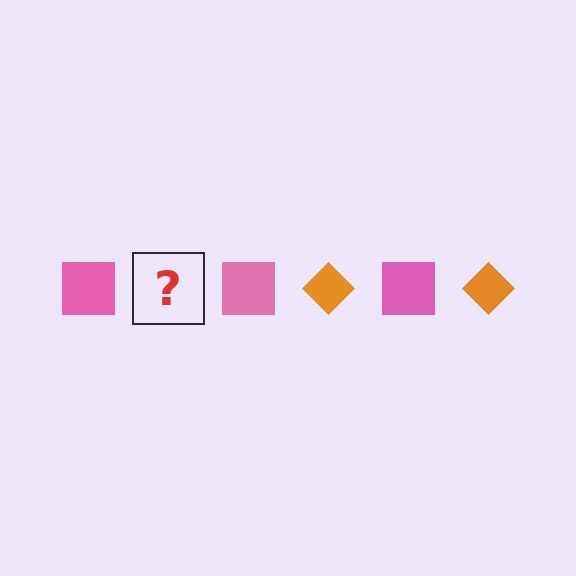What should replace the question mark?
The question mark should be replaced with an orange diamond.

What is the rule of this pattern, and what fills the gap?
The rule is that the pattern alternates between pink square and orange diamond. The gap should be filled with an orange diamond.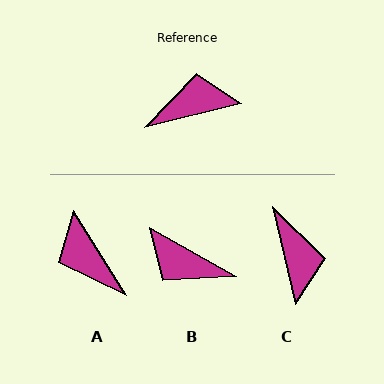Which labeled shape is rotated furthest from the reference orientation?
B, about 137 degrees away.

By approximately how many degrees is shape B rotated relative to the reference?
Approximately 137 degrees counter-clockwise.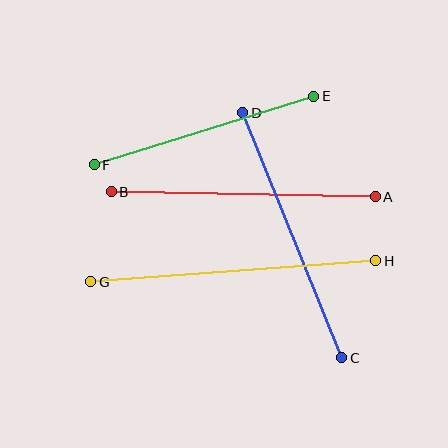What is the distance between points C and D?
The distance is approximately 264 pixels.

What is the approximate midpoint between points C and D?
The midpoint is at approximately (292, 235) pixels.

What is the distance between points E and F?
The distance is approximately 230 pixels.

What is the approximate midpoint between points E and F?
The midpoint is at approximately (204, 130) pixels.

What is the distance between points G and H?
The distance is approximately 286 pixels.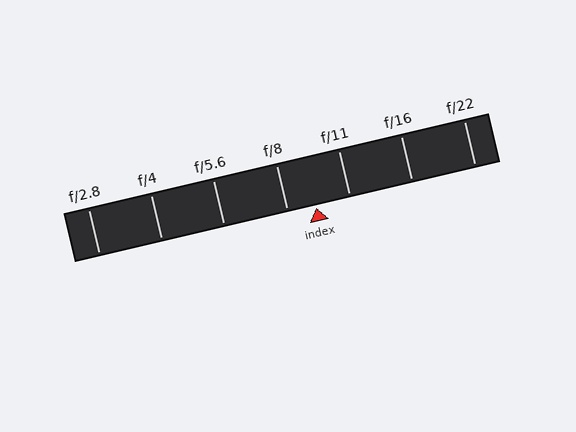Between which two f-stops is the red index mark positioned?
The index mark is between f/8 and f/11.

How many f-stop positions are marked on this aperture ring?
There are 7 f-stop positions marked.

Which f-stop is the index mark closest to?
The index mark is closest to f/8.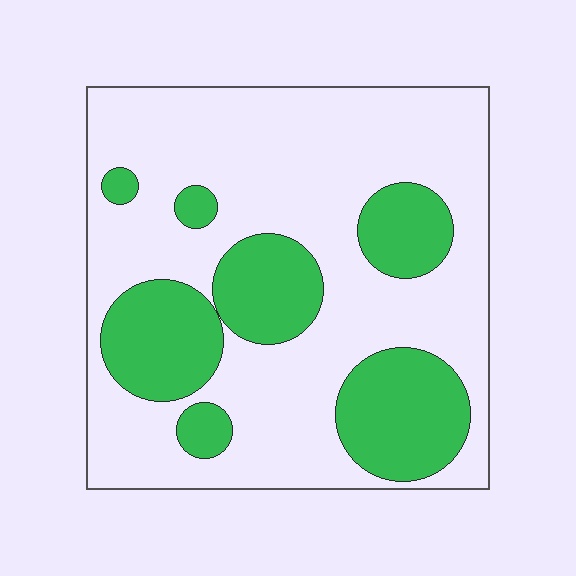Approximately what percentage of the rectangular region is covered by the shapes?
Approximately 30%.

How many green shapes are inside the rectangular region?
7.